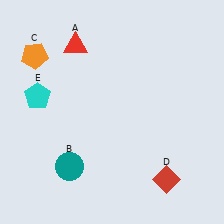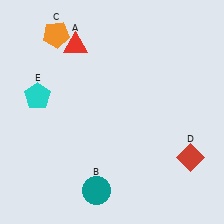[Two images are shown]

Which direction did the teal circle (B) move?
The teal circle (B) moved right.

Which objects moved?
The objects that moved are: the teal circle (B), the orange pentagon (C), the red diamond (D).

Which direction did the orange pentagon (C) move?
The orange pentagon (C) moved right.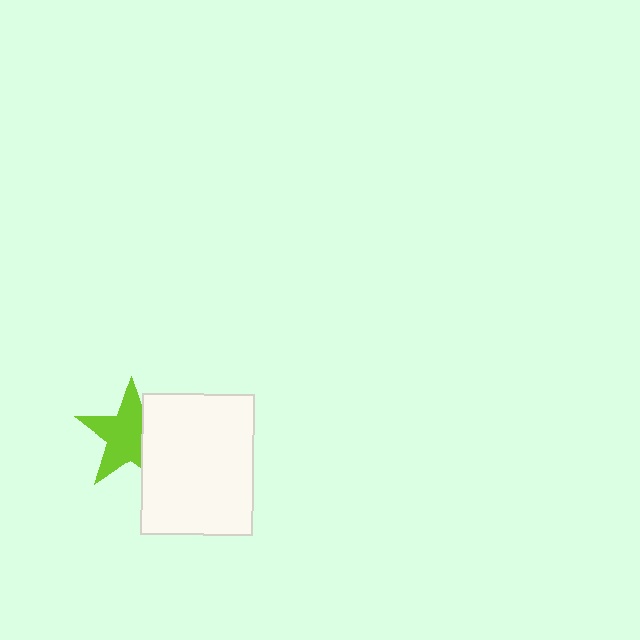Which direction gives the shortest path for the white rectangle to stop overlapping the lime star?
Moving right gives the shortest separation.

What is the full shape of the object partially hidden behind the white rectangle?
The partially hidden object is a lime star.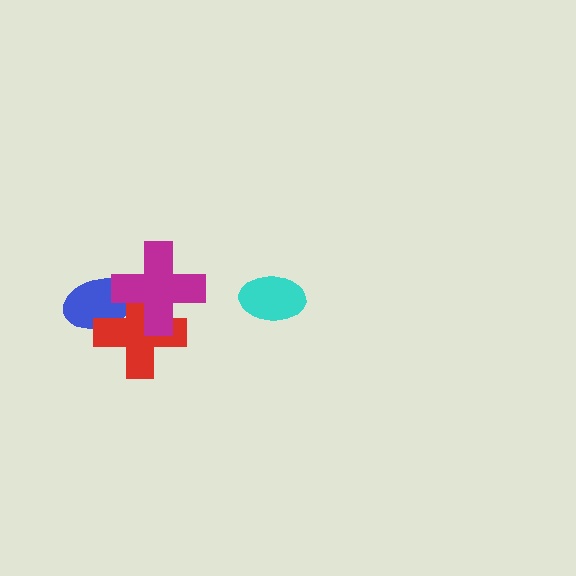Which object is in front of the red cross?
The magenta cross is in front of the red cross.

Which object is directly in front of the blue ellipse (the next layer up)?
The red cross is directly in front of the blue ellipse.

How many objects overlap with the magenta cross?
2 objects overlap with the magenta cross.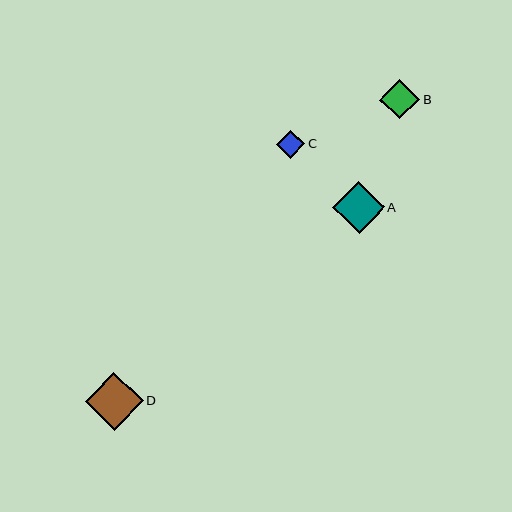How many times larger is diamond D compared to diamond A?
Diamond D is approximately 1.1 times the size of diamond A.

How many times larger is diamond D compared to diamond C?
Diamond D is approximately 2.0 times the size of diamond C.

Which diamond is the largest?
Diamond D is the largest with a size of approximately 58 pixels.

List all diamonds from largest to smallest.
From largest to smallest: D, A, B, C.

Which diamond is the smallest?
Diamond C is the smallest with a size of approximately 28 pixels.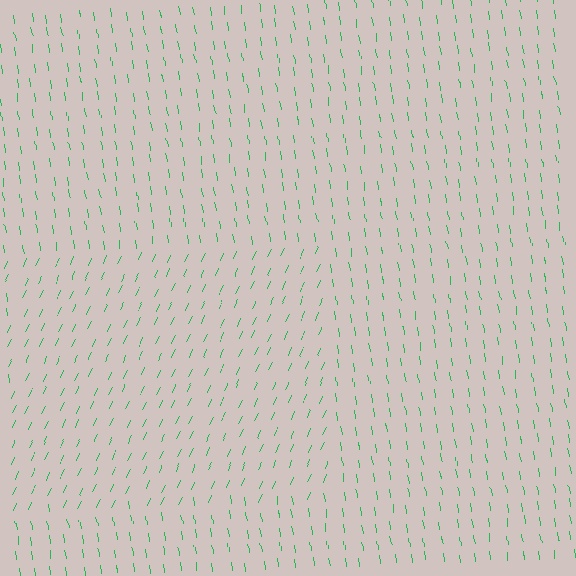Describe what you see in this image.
The image is filled with small green line segments. A rectangle region in the image has lines oriented differently from the surrounding lines, creating a visible texture boundary.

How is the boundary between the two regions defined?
The boundary is defined purely by a change in line orientation (approximately 33 degrees difference). All lines are the same color and thickness.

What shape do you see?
I see a rectangle.